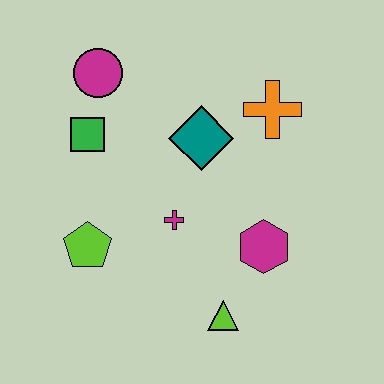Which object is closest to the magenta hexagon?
The lime triangle is closest to the magenta hexagon.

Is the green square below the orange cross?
Yes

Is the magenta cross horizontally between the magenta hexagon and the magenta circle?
Yes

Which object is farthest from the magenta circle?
The lime triangle is farthest from the magenta circle.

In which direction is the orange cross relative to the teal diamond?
The orange cross is to the right of the teal diamond.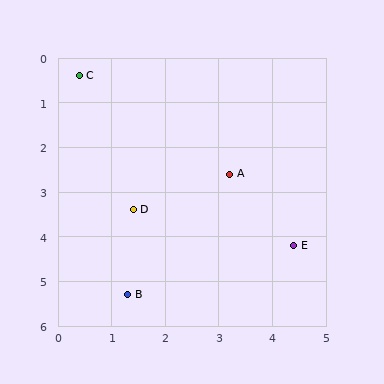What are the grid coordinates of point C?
Point C is at approximately (0.4, 0.4).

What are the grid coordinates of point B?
Point B is at approximately (1.3, 5.3).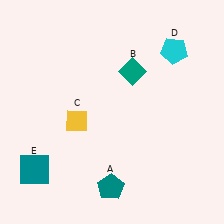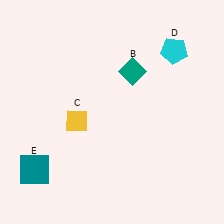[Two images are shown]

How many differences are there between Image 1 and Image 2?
There is 1 difference between the two images.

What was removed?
The teal pentagon (A) was removed in Image 2.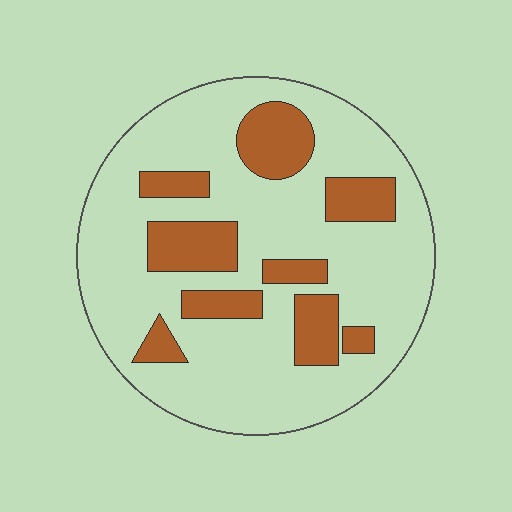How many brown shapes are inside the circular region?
9.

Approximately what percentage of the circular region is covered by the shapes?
Approximately 25%.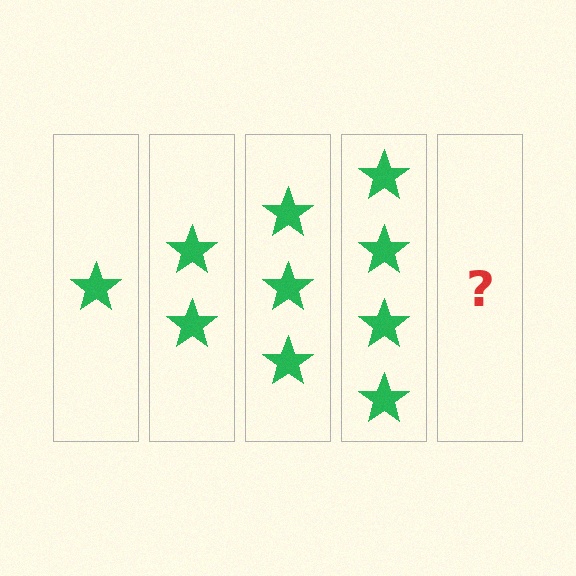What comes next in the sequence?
The next element should be 5 stars.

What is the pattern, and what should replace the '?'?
The pattern is that each step adds one more star. The '?' should be 5 stars.